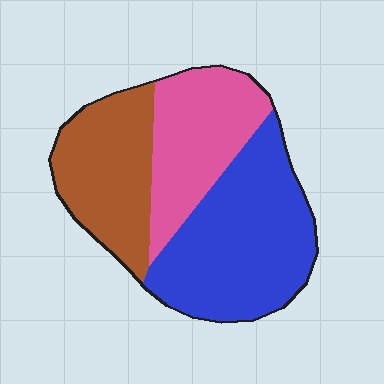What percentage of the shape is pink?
Pink covers 28% of the shape.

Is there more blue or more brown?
Blue.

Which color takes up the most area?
Blue, at roughly 45%.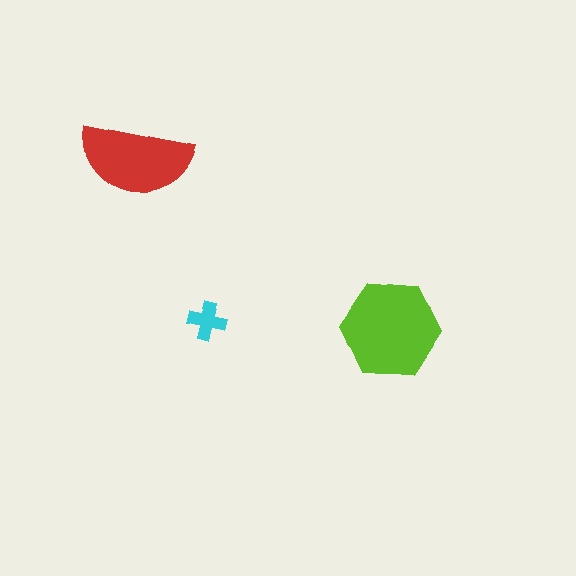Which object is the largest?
The lime hexagon.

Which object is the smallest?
The cyan cross.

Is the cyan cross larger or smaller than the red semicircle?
Smaller.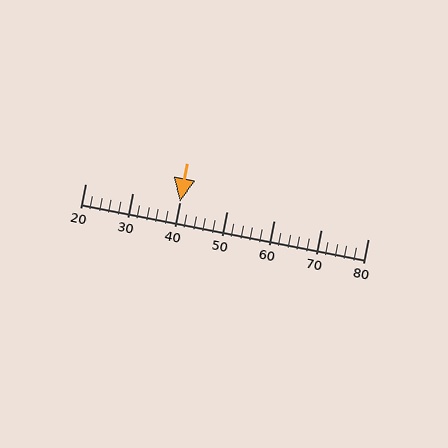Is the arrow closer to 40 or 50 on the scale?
The arrow is closer to 40.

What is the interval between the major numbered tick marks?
The major tick marks are spaced 10 units apart.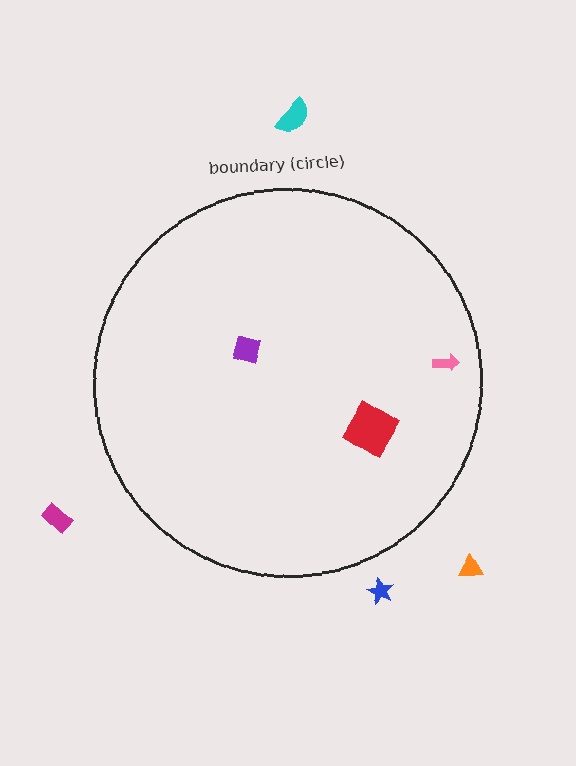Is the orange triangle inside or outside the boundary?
Outside.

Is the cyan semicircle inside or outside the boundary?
Outside.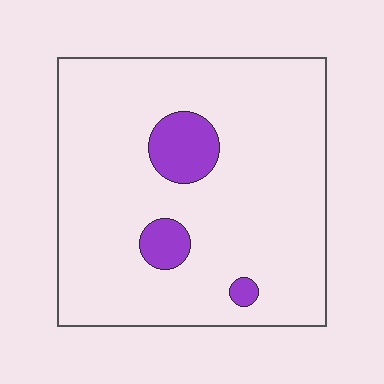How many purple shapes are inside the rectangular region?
3.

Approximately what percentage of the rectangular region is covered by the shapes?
Approximately 10%.